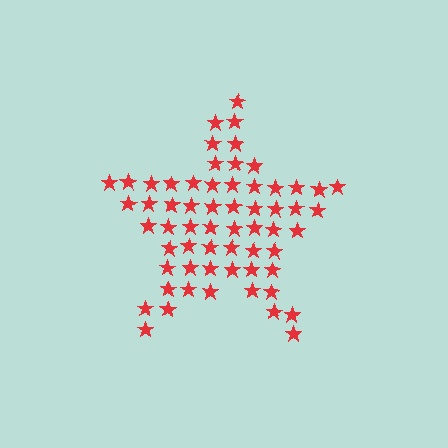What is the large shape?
The large shape is a star.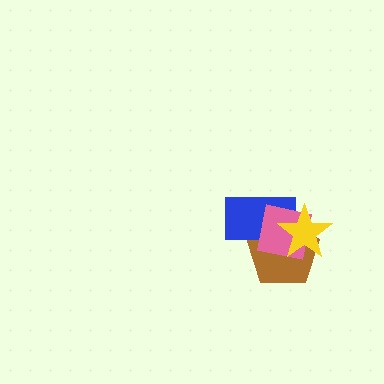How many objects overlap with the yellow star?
3 objects overlap with the yellow star.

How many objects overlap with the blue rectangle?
3 objects overlap with the blue rectangle.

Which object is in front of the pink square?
The yellow star is in front of the pink square.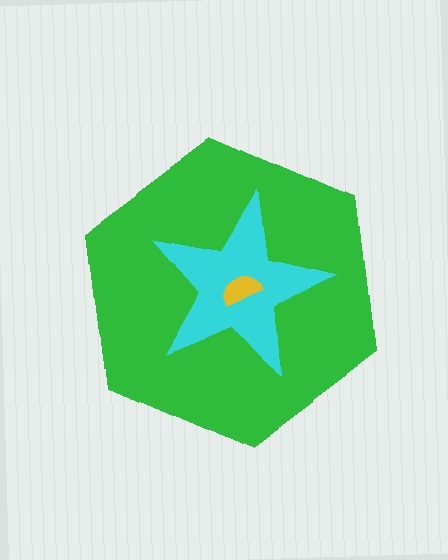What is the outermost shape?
The green hexagon.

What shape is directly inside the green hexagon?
The cyan star.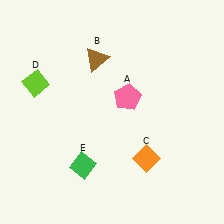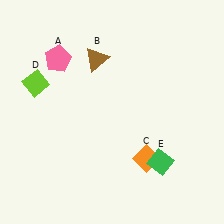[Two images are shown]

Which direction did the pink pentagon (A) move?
The pink pentagon (A) moved left.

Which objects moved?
The objects that moved are: the pink pentagon (A), the green diamond (E).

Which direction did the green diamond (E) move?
The green diamond (E) moved right.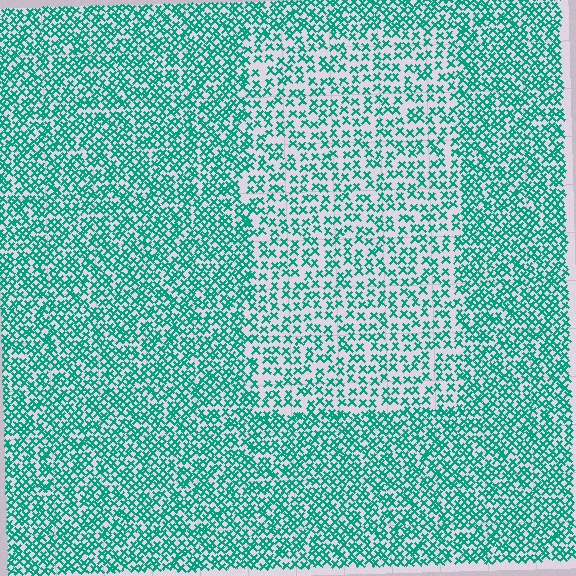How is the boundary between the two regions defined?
The boundary is defined by a change in element density (approximately 1.8x ratio). All elements are the same color, size, and shape.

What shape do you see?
I see a rectangle.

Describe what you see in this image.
The image contains small teal elements arranged at two different densities. A rectangle-shaped region is visible where the elements are less densely packed than the surrounding area.